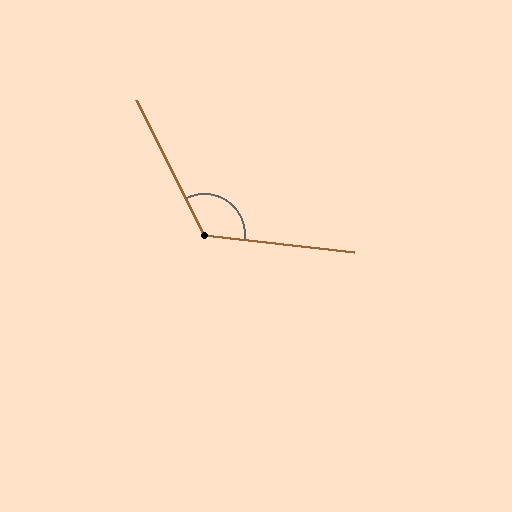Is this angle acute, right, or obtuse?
It is obtuse.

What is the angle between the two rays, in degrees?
Approximately 124 degrees.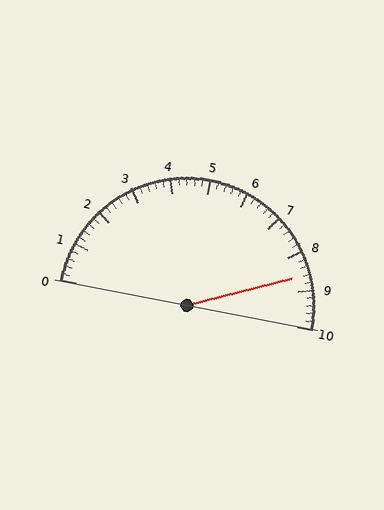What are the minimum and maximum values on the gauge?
The gauge ranges from 0 to 10.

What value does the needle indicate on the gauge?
The needle indicates approximately 8.6.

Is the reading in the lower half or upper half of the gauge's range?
The reading is in the upper half of the range (0 to 10).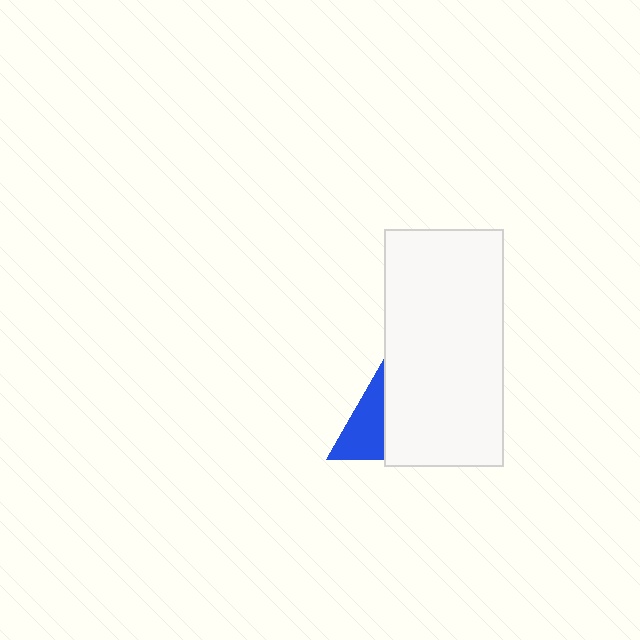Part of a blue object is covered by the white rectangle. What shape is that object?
It is a triangle.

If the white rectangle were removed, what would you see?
You would see the complete blue triangle.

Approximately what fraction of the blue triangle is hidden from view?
Roughly 59% of the blue triangle is hidden behind the white rectangle.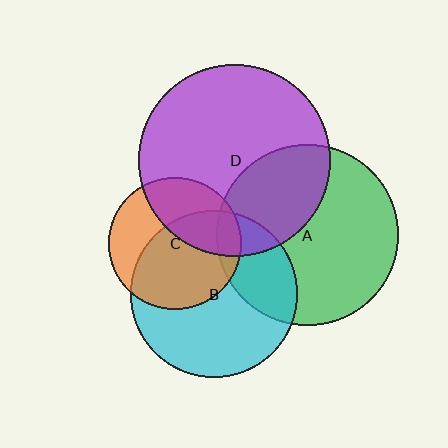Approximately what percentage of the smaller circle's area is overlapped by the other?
Approximately 10%.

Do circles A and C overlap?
Yes.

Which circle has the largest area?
Circle D (purple).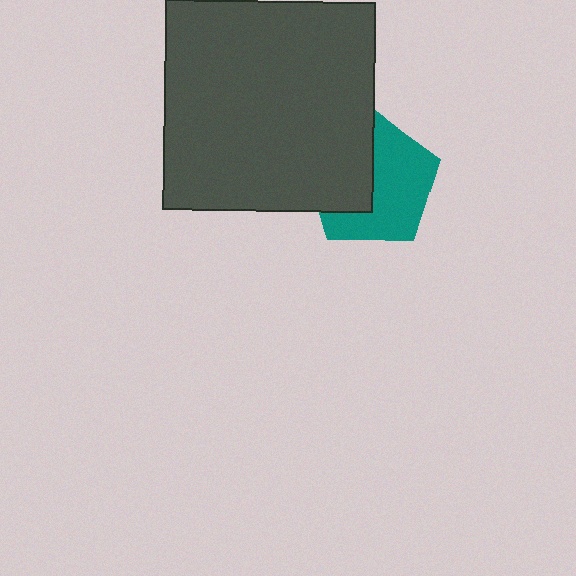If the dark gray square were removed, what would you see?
You would see the complete teal pentagon.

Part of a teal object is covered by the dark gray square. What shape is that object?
It is a pentagon.